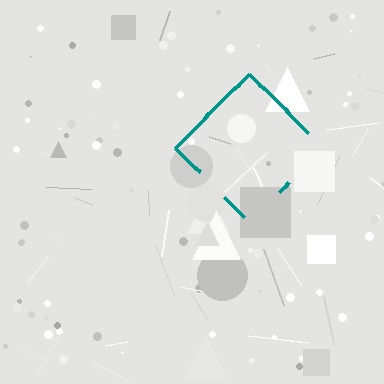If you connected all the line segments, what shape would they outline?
They would outline a diamond.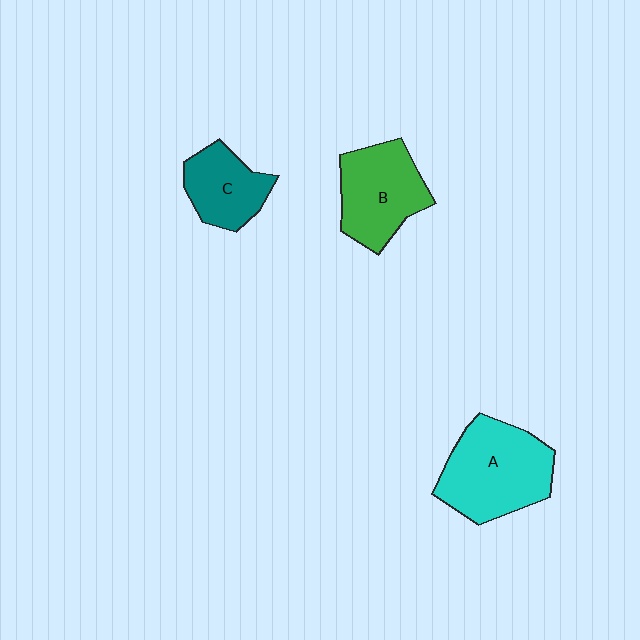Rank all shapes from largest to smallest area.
From largest to smallest: A (cyan), B (green), C (teal).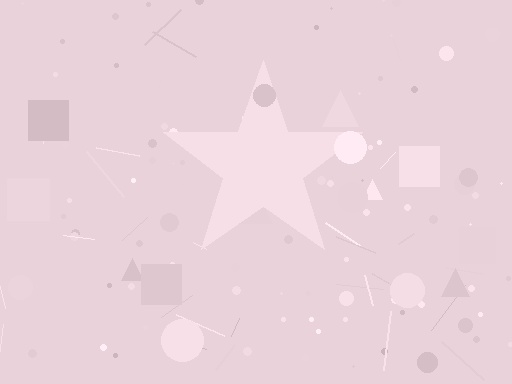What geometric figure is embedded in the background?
A star is embedded in the background.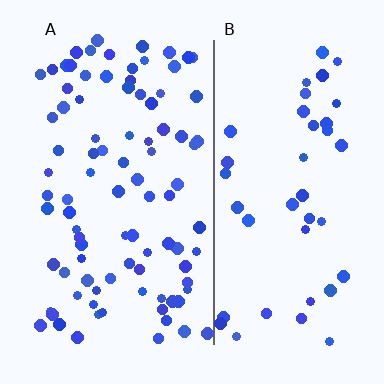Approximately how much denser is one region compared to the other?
Approximately 2.1× — region A over region B.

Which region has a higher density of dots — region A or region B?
A (the left).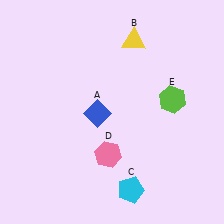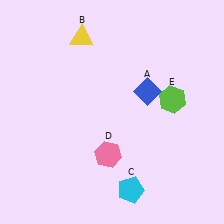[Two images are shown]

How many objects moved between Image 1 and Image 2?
2 objects moved between the two images.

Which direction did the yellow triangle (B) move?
The yellow triangle (B) moved left.